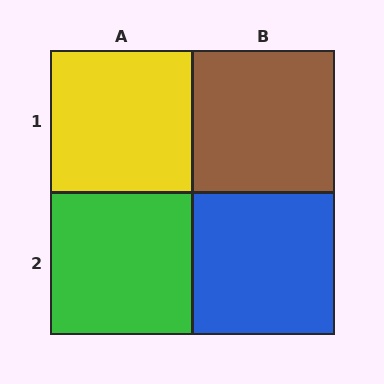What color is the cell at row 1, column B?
Brown.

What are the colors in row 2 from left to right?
Green, blue.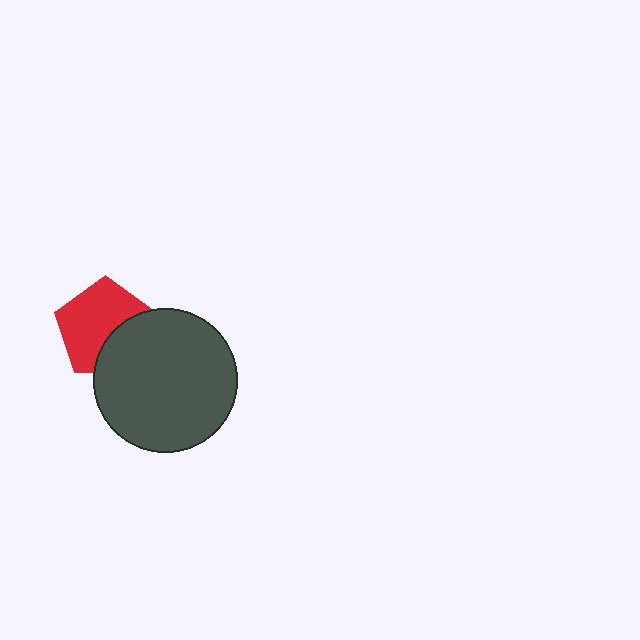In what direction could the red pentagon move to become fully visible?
The red pentagon could move toward the upper-left. That would shift it out from behind the dark gray circle entirely.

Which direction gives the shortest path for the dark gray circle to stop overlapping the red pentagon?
Moving toward the lower-right gives the shortest separation.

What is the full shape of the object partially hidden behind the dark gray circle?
The partially hidden object is a red pentagon.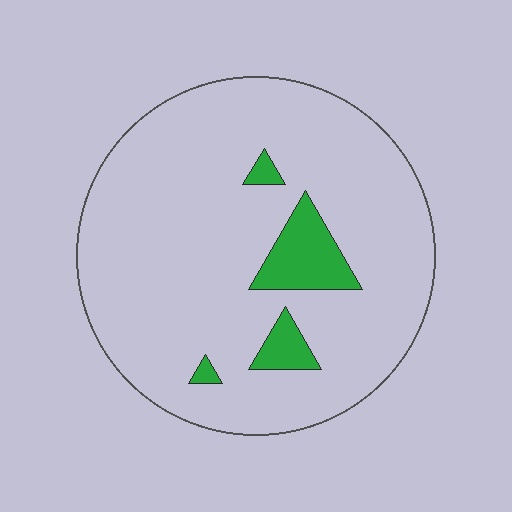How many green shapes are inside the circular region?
4.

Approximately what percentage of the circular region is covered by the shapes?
Approximately 10%.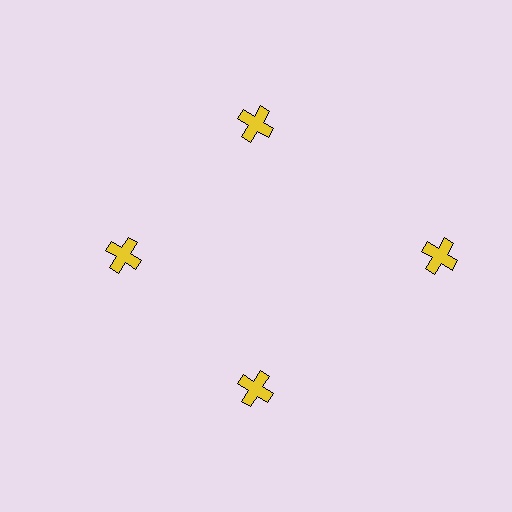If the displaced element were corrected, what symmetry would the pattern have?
It would have 4-fold rotational symmetry — the pattern would map onto itself every 90 degrees.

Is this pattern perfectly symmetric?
No. The 4 yellow crosses are arranged in a ring, but one element near the 3 o'clock position is pushed outward from the center, breaking the 4-fold rotational symmetry.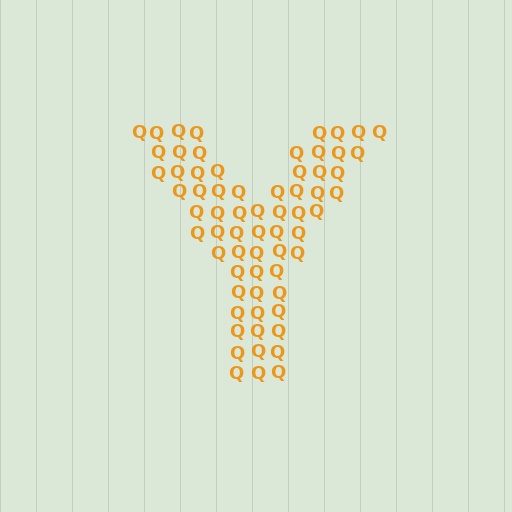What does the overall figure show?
The overall figure shows the letter Y.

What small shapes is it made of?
It is made of small letter Q's.